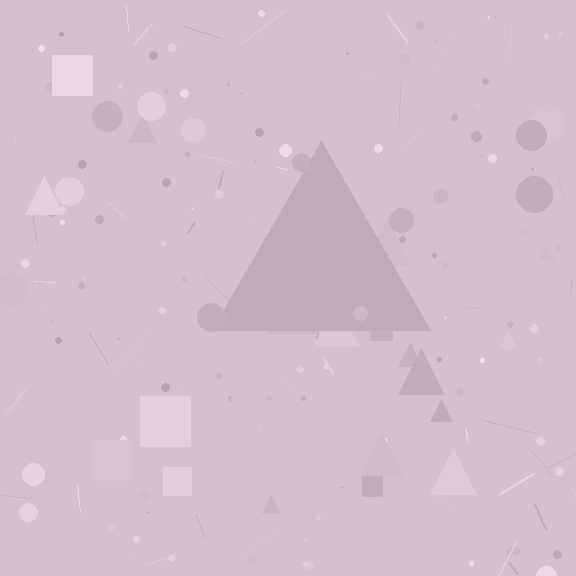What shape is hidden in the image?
A triangle is hidden in the image.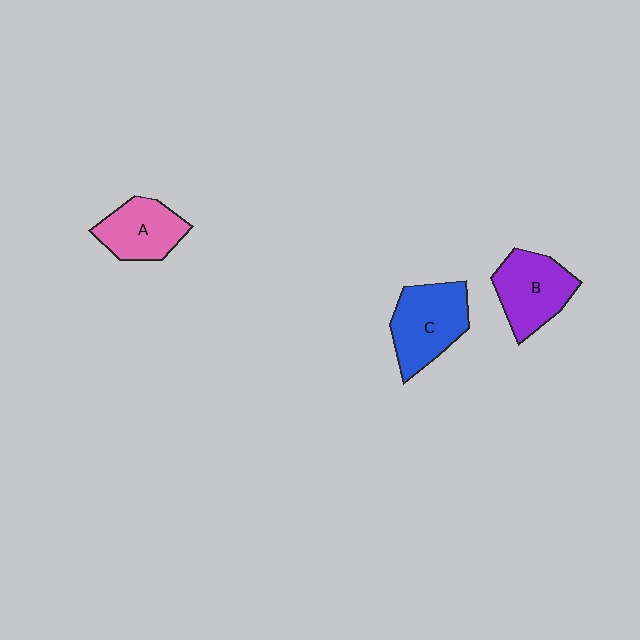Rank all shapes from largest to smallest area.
From largest to smallest: C (blue), B (purple), A (pink).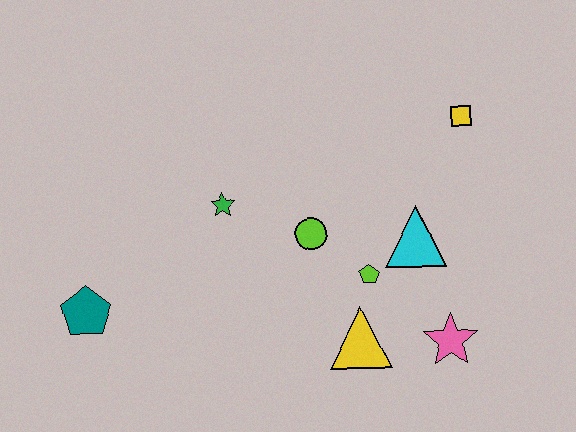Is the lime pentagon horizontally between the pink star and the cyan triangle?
No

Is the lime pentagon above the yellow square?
No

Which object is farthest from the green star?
The pink star is farthest from the green star.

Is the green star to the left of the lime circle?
Yes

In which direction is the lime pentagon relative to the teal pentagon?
The lime pentagon is to the right of the teal pentagon.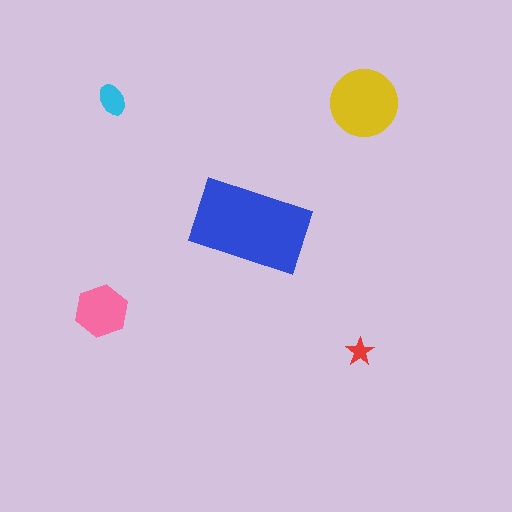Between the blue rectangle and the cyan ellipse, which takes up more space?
The blue rectangle.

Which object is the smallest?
The red star.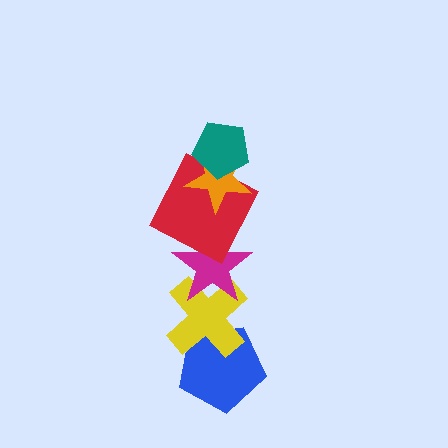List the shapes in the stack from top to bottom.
From top to bottom: the teal pentagon, the orange star, the red square, the magenta star, the yellow cross, the blue pentagon.